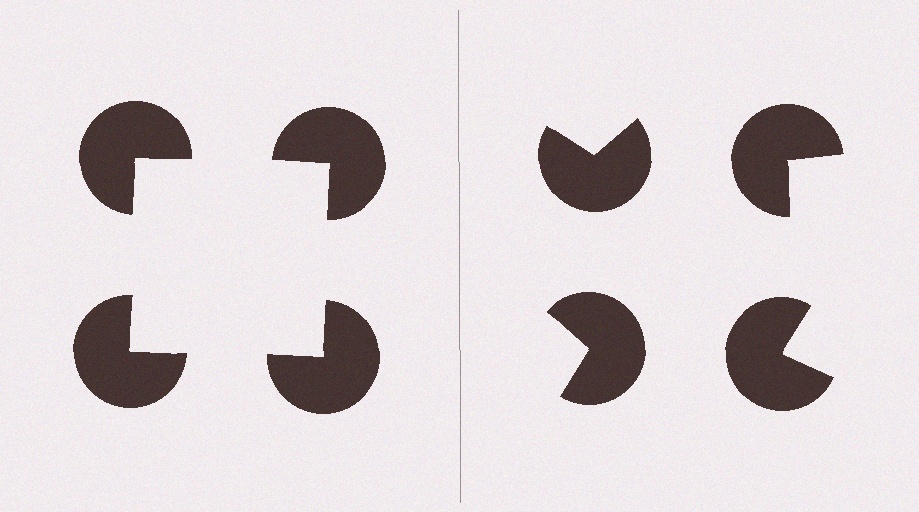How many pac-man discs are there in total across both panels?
8 — 4 on each side.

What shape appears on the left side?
An illusory square.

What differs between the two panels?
The pac-man discs are positioned identically on both sides; only the wedge orientations differ. On the left they align to a square; on the right they are misaligned.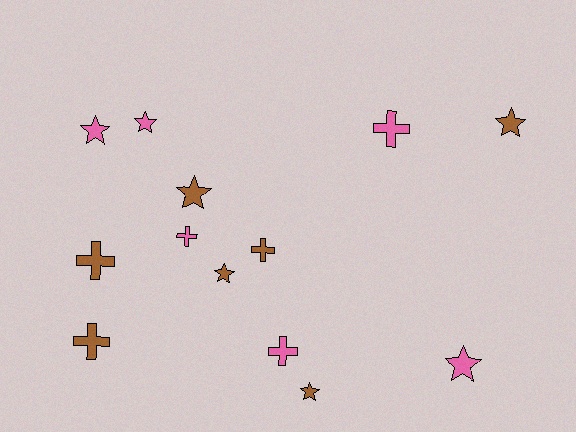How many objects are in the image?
There are 13 objects.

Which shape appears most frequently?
Star, with 7 objects.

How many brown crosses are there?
There are 3 brown crosses.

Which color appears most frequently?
Brown, with 7 objects.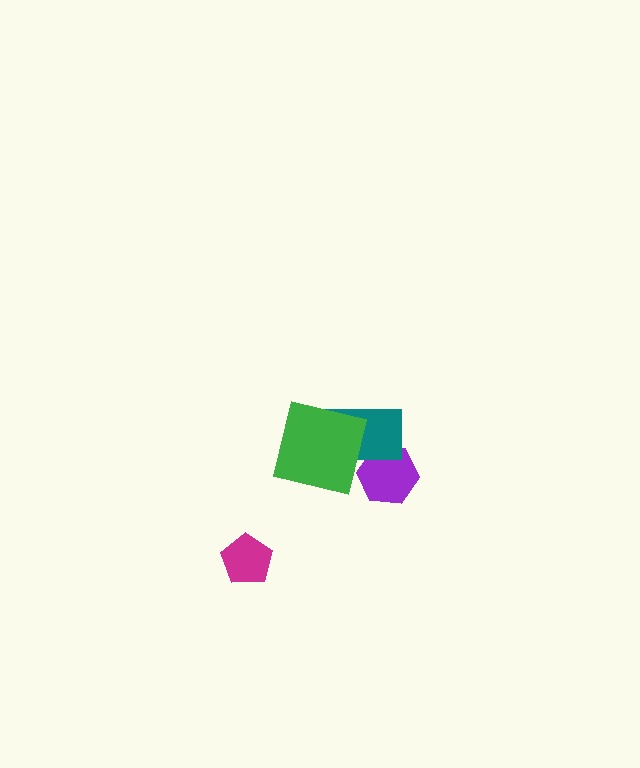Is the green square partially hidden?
No, no other shape covers it.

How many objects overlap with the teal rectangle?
2 objects overlap with the teal rectangle.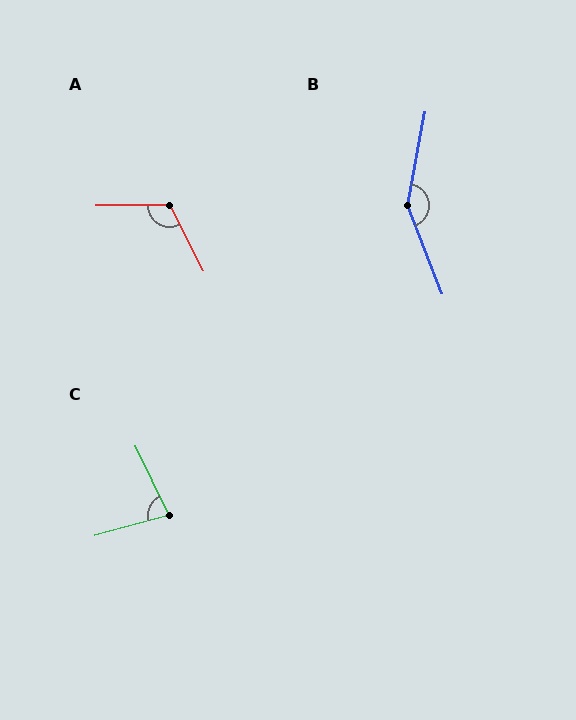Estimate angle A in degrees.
Approximately 116 degrees.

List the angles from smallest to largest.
C (79°), A (116°), B (148°).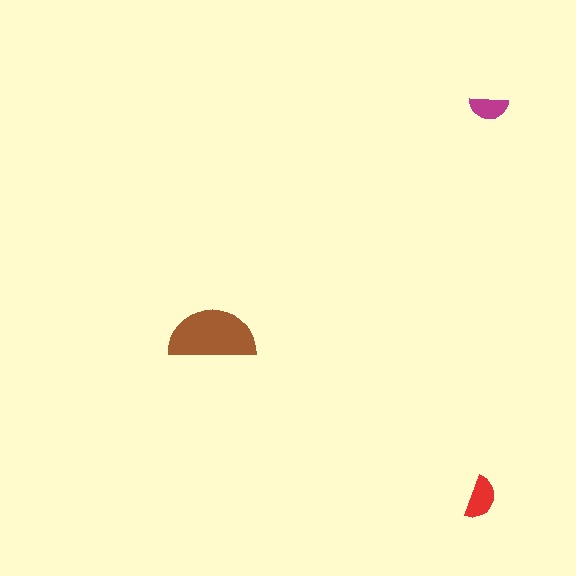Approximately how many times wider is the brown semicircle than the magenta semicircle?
About 2.5 times wider.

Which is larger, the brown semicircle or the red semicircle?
The brown one.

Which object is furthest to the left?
The brown semicircle is leftmost.